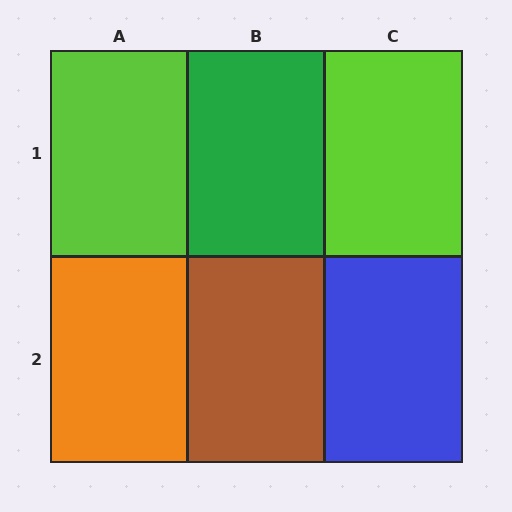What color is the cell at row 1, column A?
Lime.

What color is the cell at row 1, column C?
Lime.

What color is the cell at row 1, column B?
Green.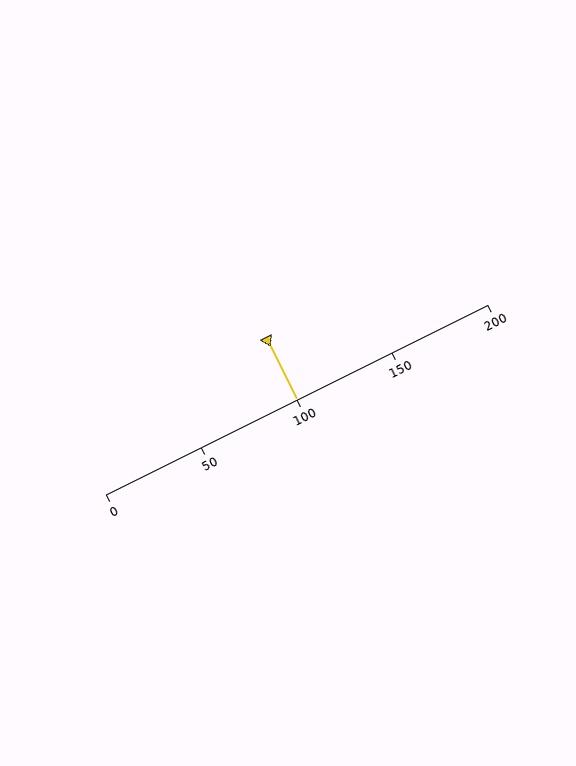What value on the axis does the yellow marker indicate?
The marker indicates approximately 100.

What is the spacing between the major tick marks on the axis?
The major ticks are spaced 50 apart.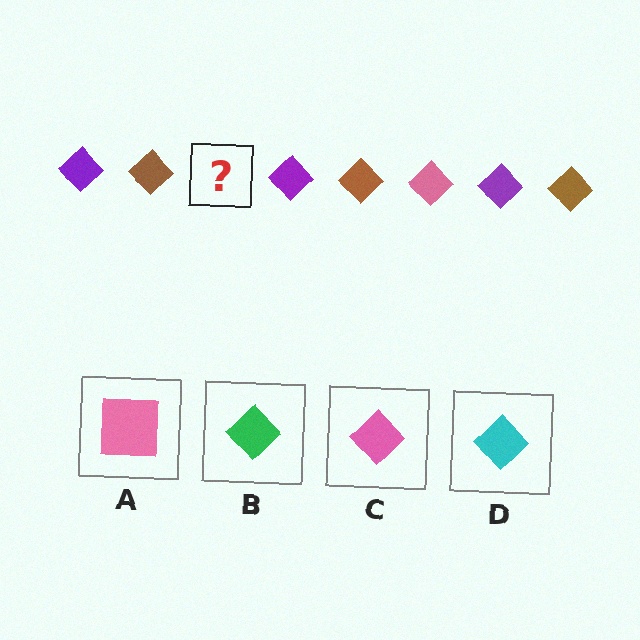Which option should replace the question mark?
Option C.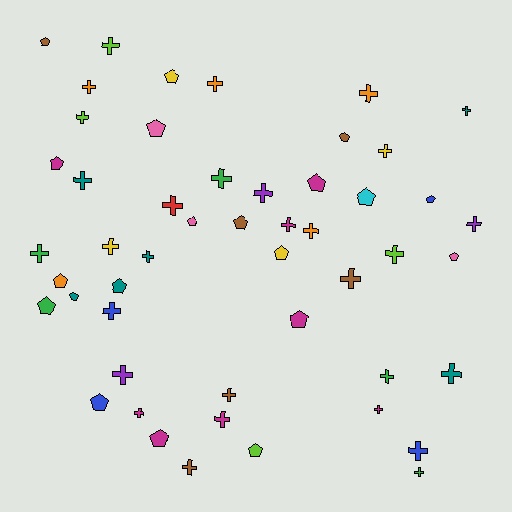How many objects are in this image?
There are 50 objects.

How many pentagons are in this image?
There are 20 pentagons.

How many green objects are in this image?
There are 5 green objects.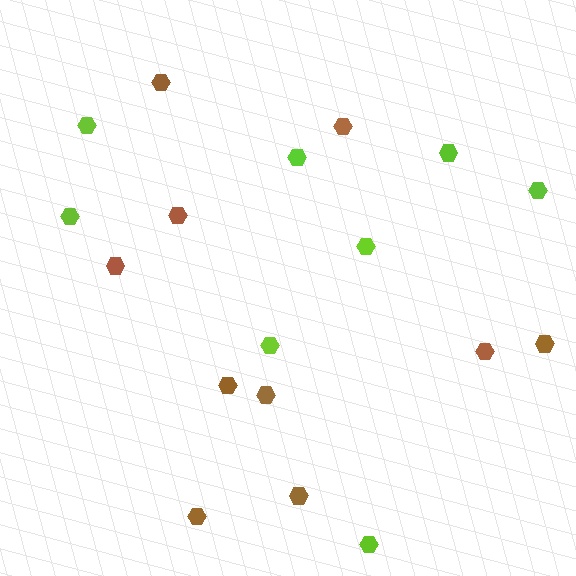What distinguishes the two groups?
There are 2 groups: one group of brown hexagons (10) and one group of lime hexagons (8).